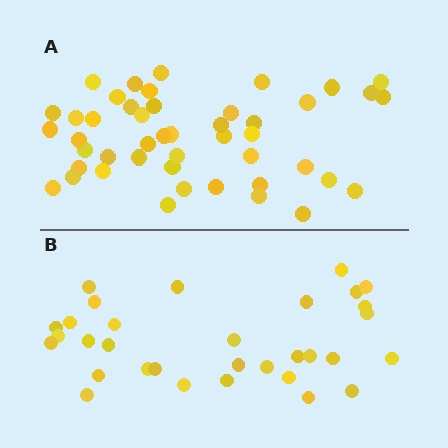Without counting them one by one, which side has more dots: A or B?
Region A (the top region) has more dots.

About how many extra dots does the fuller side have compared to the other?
Region A has approximately 15 more dots than region B.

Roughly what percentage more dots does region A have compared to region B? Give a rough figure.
About 45% more.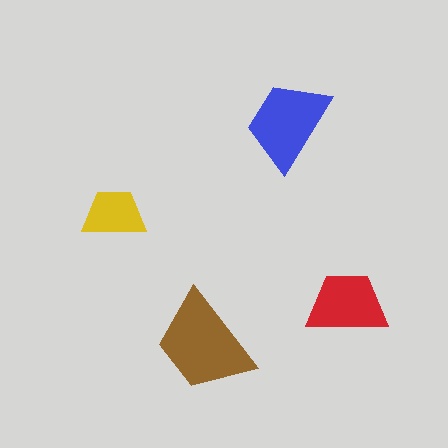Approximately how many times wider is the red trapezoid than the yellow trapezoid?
About 1.5 times wider.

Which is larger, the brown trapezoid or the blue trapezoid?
The brown one.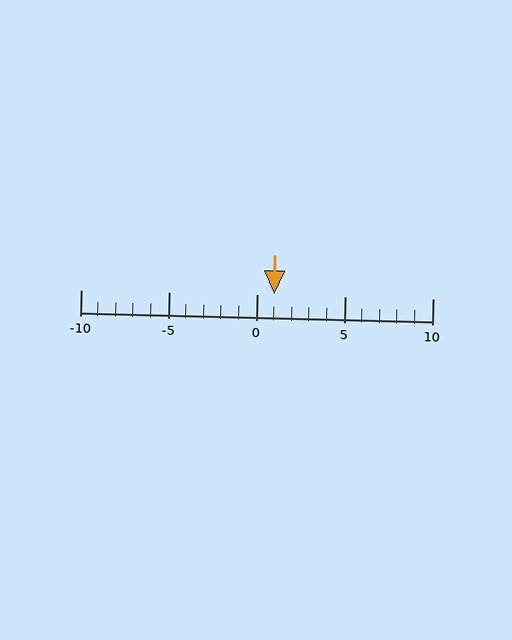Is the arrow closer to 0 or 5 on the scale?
The arrow is closer to 0.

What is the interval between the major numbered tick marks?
The major tick marks are spaced 5 units apart.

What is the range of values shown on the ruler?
The ruler shows values from -10 to 10.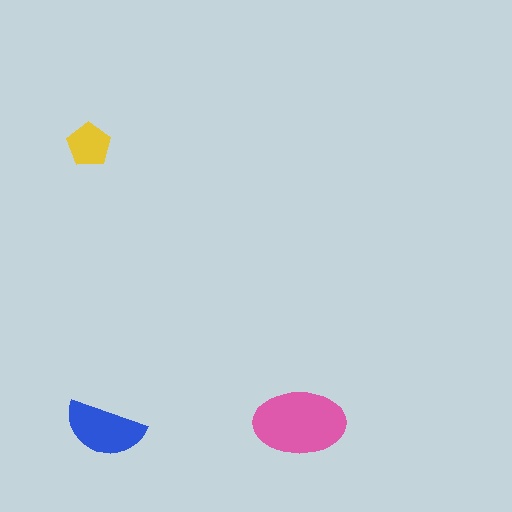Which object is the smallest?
The yellow pentagon.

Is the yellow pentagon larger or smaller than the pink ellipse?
Smaller.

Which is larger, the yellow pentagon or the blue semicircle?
The blue semicircle.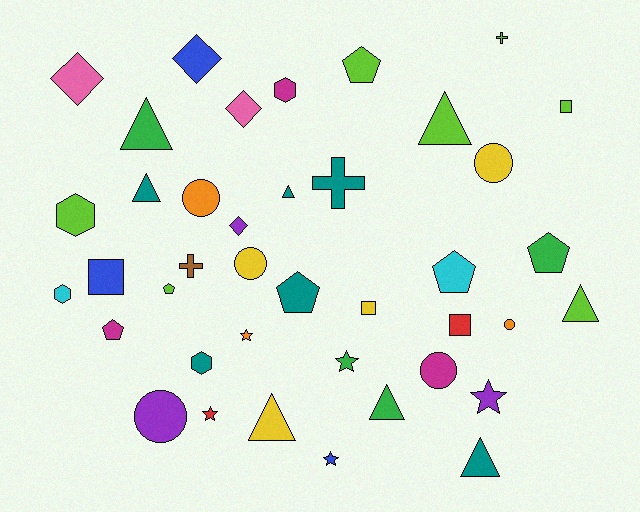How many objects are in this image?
There are 40 objects.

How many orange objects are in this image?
There are 3 orange objects.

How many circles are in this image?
There are 6 circles.